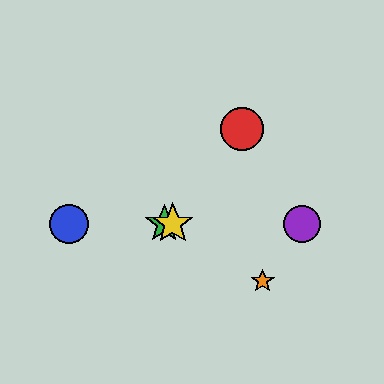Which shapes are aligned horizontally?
The blue circle, the green star, the yellow star, the purple circle are aligned horizontally.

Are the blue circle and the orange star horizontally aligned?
No, the blue circle is at y≈224 and the orange star is at y≈281.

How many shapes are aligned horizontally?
4 shapes (the blue circle, the green star, the yellow star, the purple circle) are aligned horizontally.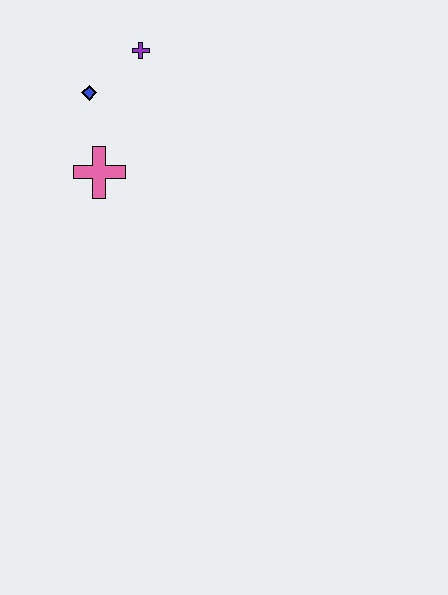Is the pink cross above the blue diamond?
No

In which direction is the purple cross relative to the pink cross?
The purple cross is above the pink cross.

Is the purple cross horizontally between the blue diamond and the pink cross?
No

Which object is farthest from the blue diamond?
The pink cross is farthest from the blue diamond.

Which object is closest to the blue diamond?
The purple cross is closest to the blue diamond.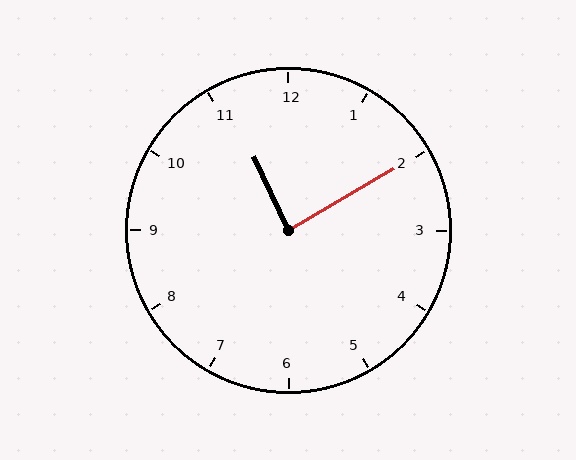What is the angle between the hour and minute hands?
Approximately 85 degrees.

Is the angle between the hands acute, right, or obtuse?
It is right.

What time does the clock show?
11:10.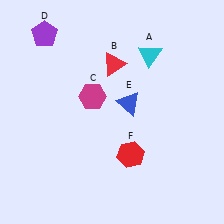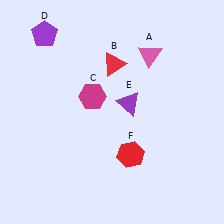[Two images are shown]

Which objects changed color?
A changed from cyan to pink. E changed from blue to purple.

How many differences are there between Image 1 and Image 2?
There are 2 differences between the two images.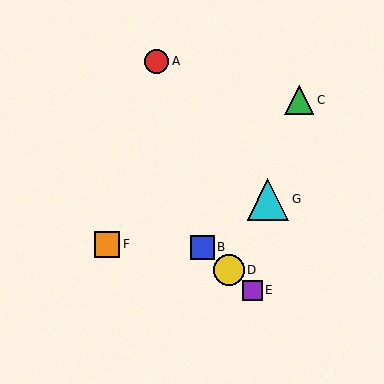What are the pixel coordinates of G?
Object G is at (268, 199).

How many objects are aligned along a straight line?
3 objects (B, D, E) are aligned along a straight line.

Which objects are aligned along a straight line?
Objects B, D, E are aligned along a straight line.